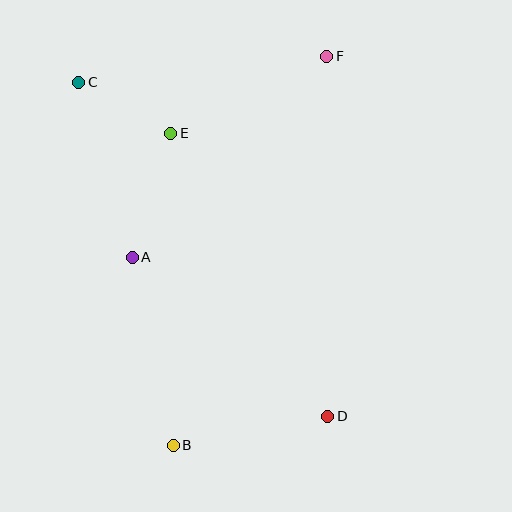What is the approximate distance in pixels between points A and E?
The distance between A and E is approximately 130 pixels.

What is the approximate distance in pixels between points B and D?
The distance between B and D is approximately 157 pixels.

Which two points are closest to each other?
Points C and E are closest to each other.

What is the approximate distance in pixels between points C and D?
The distance between C and D is approximately 417 pixels.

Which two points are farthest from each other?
Points B and F are farthest from each other.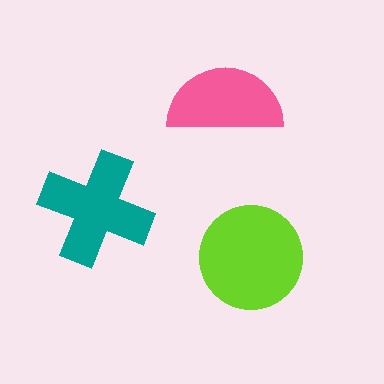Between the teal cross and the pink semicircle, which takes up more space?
The teal cross.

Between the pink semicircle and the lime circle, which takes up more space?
The lime circle.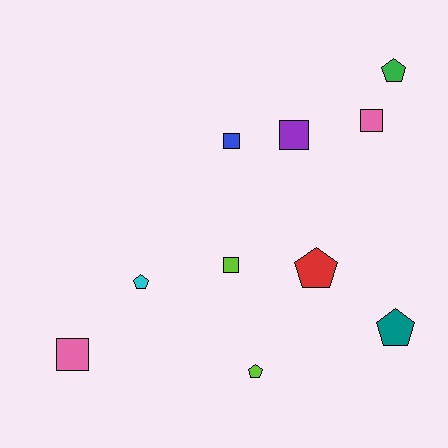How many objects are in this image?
There are 10 objects.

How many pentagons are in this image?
There are 5 pentagons.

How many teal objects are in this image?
There is 1 teal object.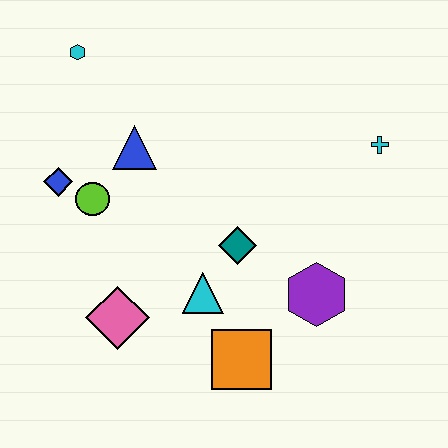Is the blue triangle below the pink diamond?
No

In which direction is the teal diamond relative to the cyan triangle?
The teal diamond is above the cyan triangle.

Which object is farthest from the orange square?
The cyan hexagon is farthest from the orange square.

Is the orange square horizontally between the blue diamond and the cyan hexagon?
No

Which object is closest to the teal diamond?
The cyan triangle is closest to the teal diamond.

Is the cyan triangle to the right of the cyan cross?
No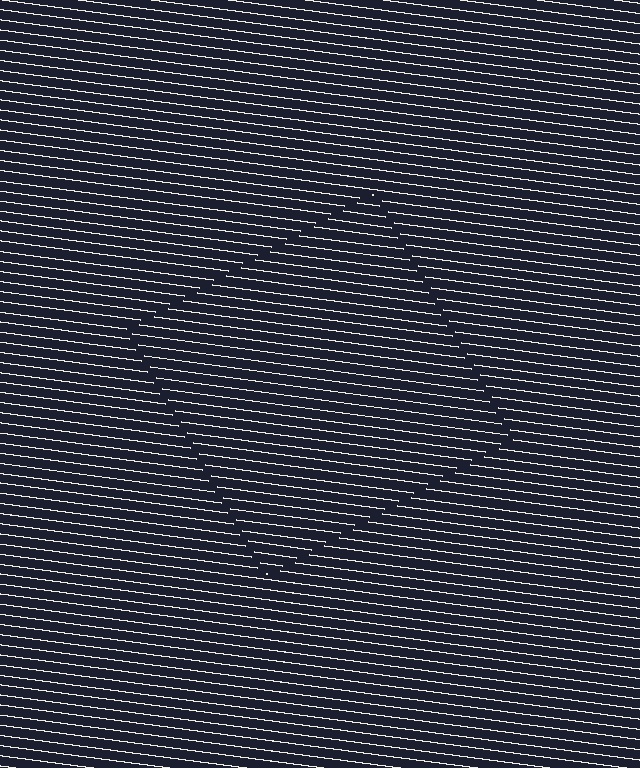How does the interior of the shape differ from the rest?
The interior of the shape contains the same grating, shifted by half a period — the contour is defined by the phase discontinuity where line-ends from the inner and outer gratings abut.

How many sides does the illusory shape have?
4 sides — the line-ends trace a square.